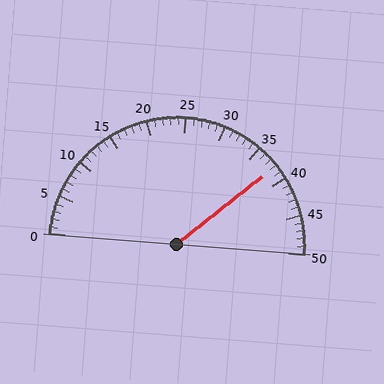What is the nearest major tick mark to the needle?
The nearest major tick mark is 40.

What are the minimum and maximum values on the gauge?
The gauge ranges from 0 to 50.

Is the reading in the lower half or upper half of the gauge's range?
The reading is in the upper half of the range (0 to 50).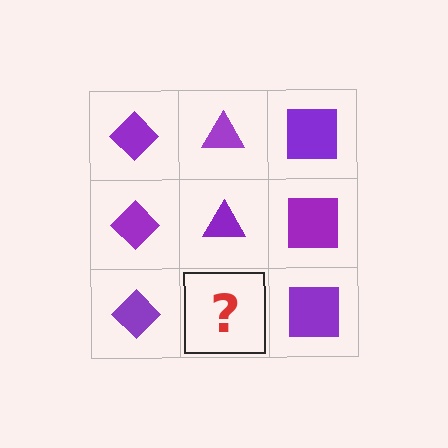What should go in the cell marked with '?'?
The missing cell should contain a purple triangle.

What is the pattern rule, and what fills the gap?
The rule is that each column has a consistent shape. The gap should be filled with a purple triangle.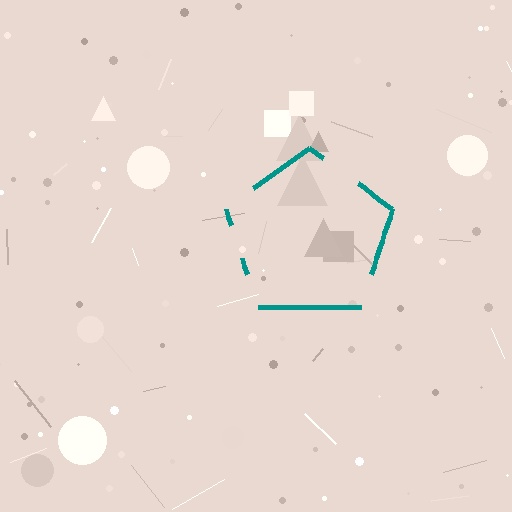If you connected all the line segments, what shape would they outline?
They would outline a pentagon.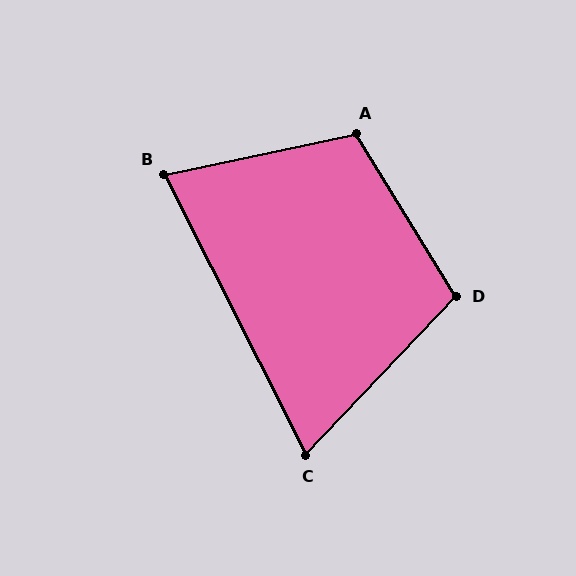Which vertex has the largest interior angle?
A, at approximately 110 degrees.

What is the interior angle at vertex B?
Approximately 75 degrees (acute).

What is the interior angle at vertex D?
Approximately 105 degrees (obtuse).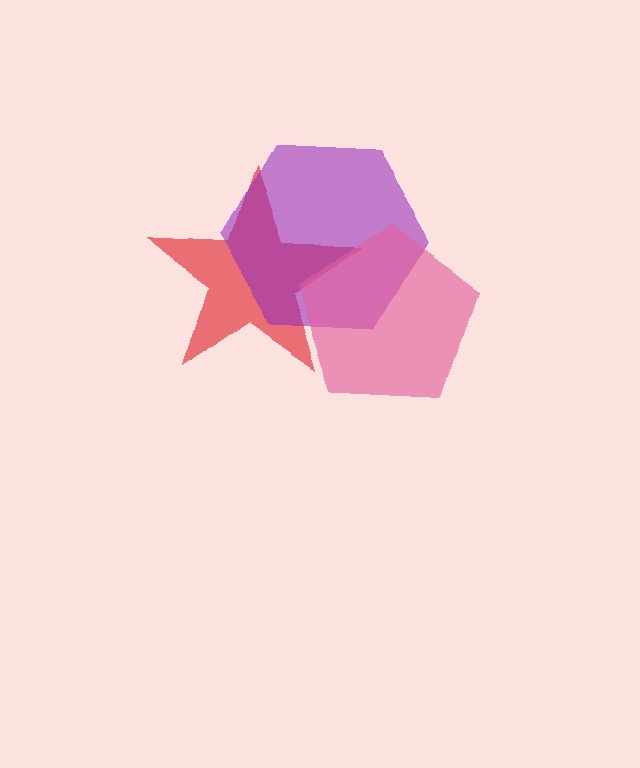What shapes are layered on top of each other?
The layered shapes are: a red star, a purple hexagon, a pink pentagon.